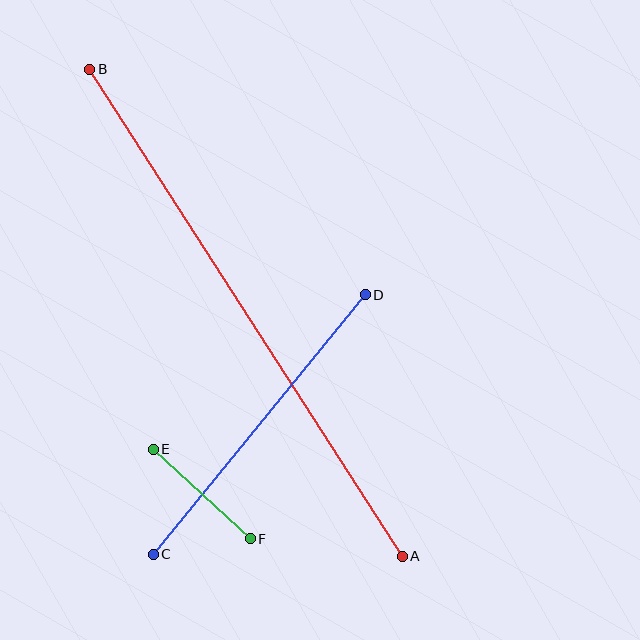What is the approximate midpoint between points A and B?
The midpoint is at approximately (246, 313) pixels.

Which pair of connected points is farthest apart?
Points A and B are farthest apart.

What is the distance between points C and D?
The distance is approximately 335 pixels.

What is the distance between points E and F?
The distance is approximately 132 pixels.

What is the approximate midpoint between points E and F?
The midpoint is at approximately (202, 494) pixels.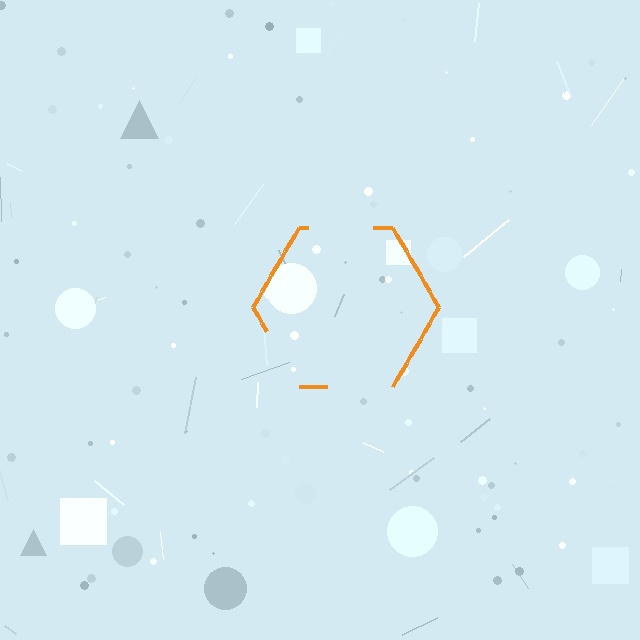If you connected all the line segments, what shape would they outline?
They would outline a hexagon.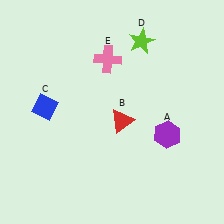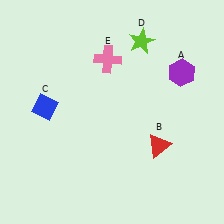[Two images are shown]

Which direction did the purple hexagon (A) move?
The purple hexagon (A) moved up.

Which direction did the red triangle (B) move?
The red triangle (B) moved right.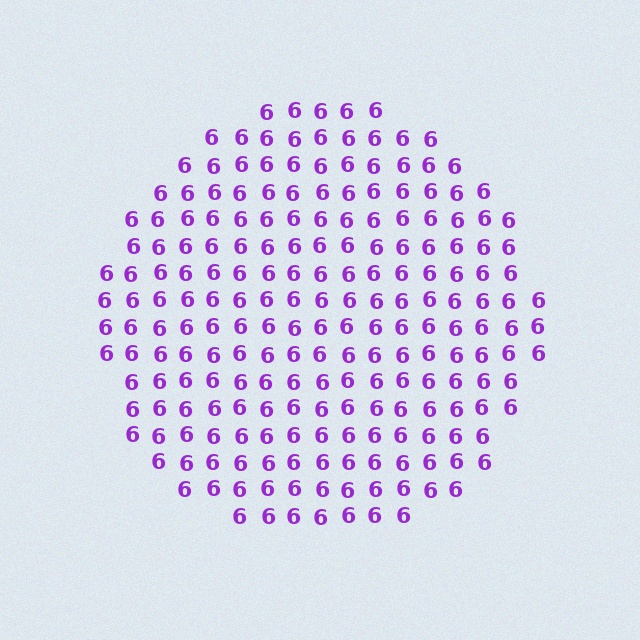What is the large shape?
The large shape is a circle.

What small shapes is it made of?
It is made of small digit 6's.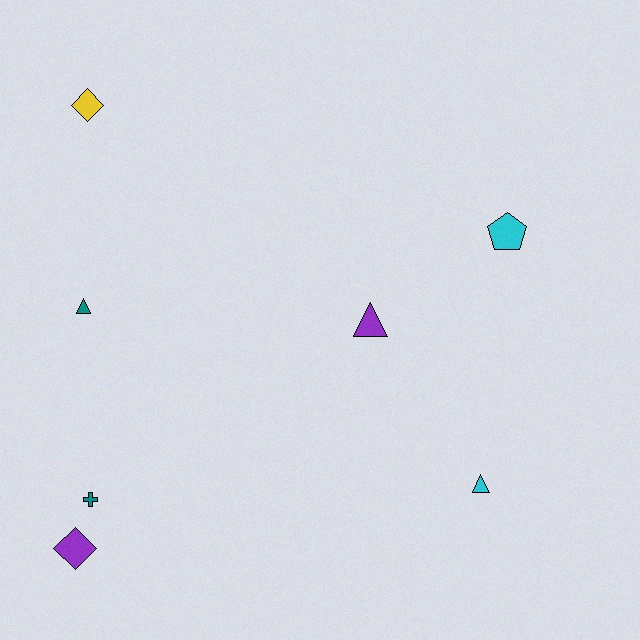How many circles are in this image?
There are no circles.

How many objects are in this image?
There are 7 objects.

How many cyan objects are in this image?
There are 2 cyan objects.